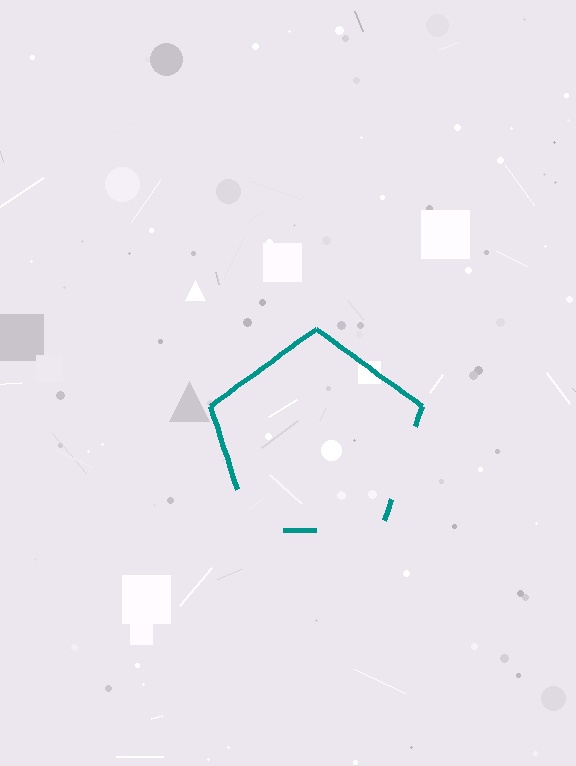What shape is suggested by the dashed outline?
The dashed outline suggests a pentagon.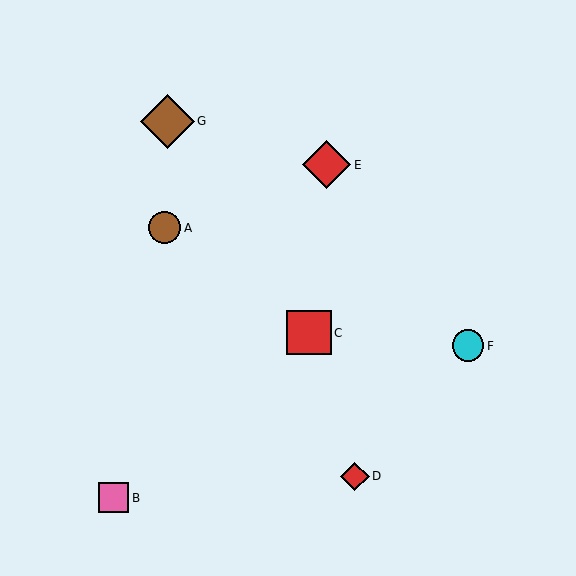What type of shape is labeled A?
Shape A is a brown circle.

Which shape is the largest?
The brown diamond (labeled G) is the largest.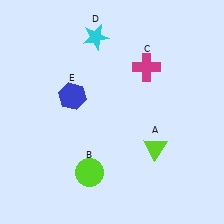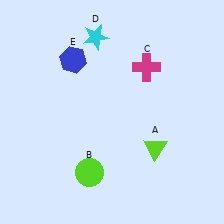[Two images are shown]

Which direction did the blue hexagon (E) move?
The blue hexagon (E) moved up.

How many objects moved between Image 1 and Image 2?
1 object moved between the two images.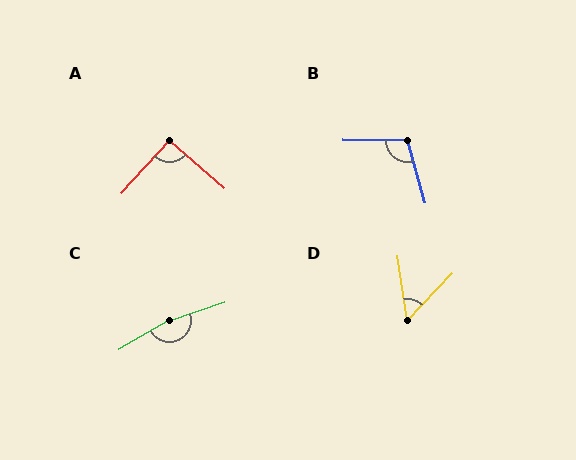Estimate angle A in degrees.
Approximately 92 degrees.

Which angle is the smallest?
D, at approximately 52 degrees.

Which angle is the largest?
C, at approximately 168 degrees.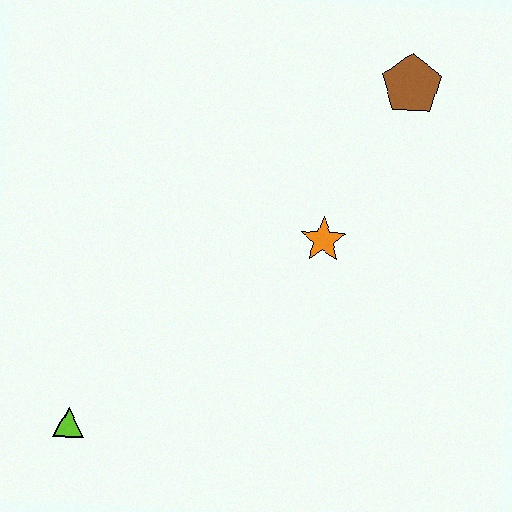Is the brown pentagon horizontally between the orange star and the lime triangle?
No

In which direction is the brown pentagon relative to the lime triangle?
The brown pentagon is above the lime triangle.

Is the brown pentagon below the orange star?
No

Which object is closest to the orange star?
The brown pentagon is closest to the orange star.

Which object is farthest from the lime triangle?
The brown pentagon is farthest from the lime triangle.